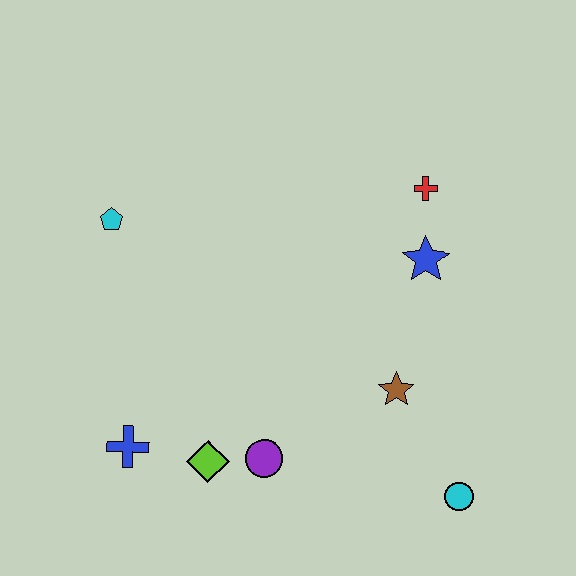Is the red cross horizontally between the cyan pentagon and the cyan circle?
Yes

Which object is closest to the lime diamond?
The purple circle is closest to the lime diamond.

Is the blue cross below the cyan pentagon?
Yes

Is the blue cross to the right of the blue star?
No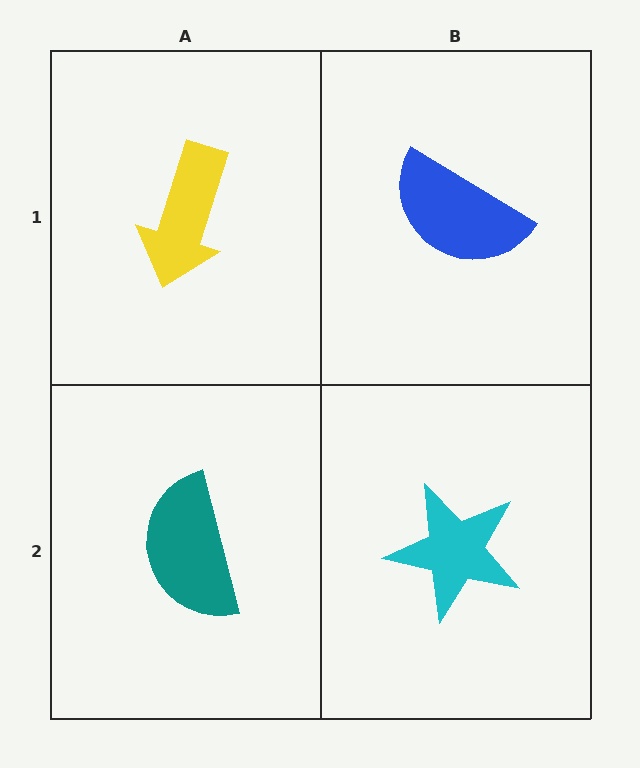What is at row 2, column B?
A cyan star.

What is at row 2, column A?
A teal semicircle.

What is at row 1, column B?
A blue semicircle.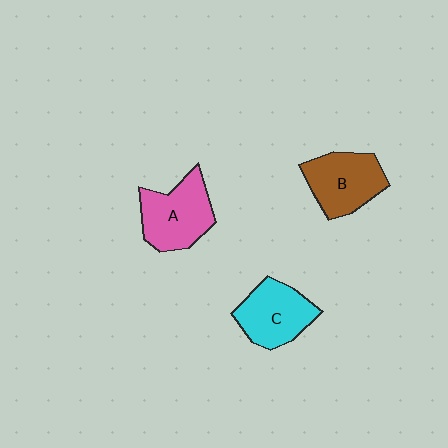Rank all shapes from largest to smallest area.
From largest to smallest: A (pink), B (brown), C (cyan).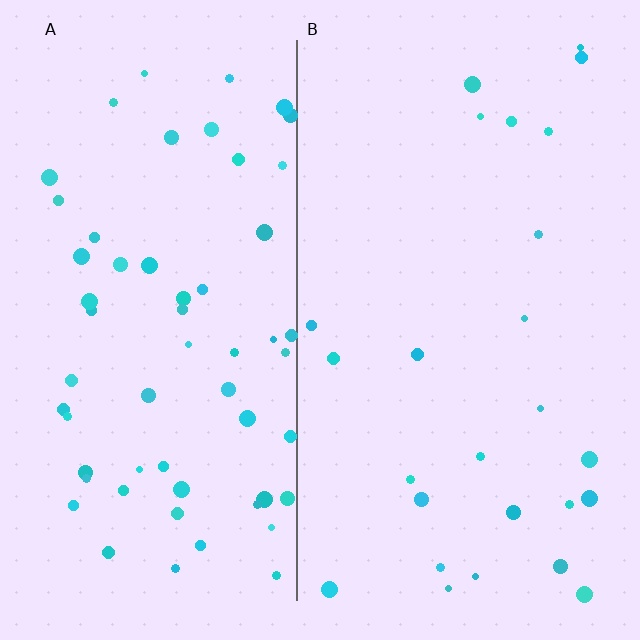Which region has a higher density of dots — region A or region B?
A (the left).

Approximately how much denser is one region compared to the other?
Approximately 2.3× — region A over region B.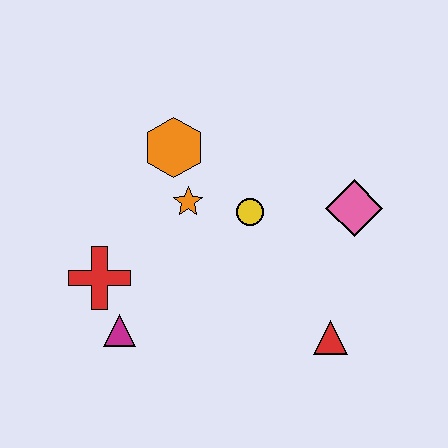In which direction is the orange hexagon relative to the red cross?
The orange hexagon is above the red cross.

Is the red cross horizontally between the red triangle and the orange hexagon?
No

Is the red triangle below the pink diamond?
Yes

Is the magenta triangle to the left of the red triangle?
Yes